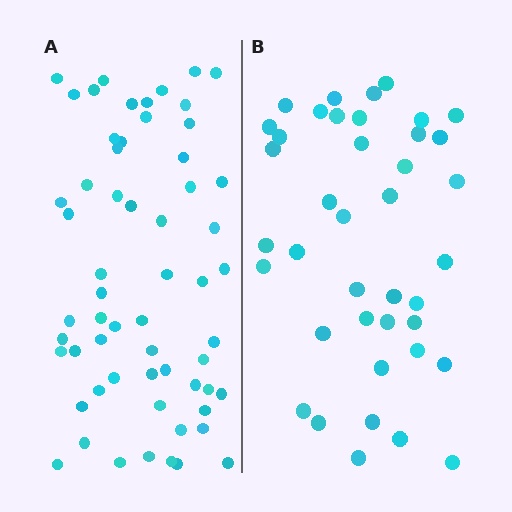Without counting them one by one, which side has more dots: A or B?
Region A (the left region) has more dots.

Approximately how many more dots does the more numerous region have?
Region A has approximately 20 more dots than region B.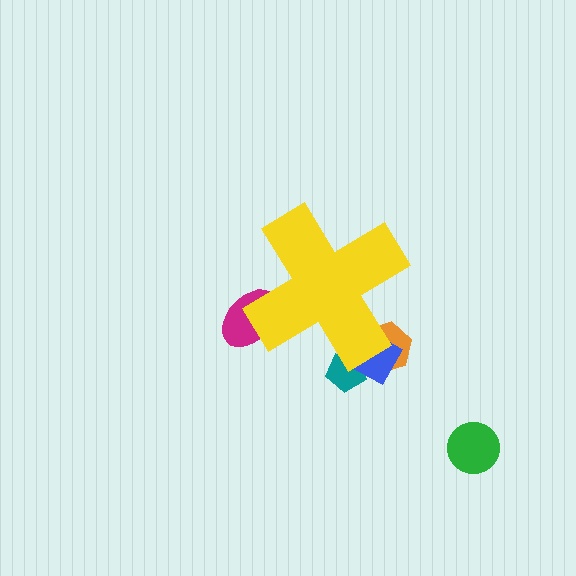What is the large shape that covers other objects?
A yellow cross.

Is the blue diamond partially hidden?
Yes, the blue diamond is partially hidden behind the yellow cross.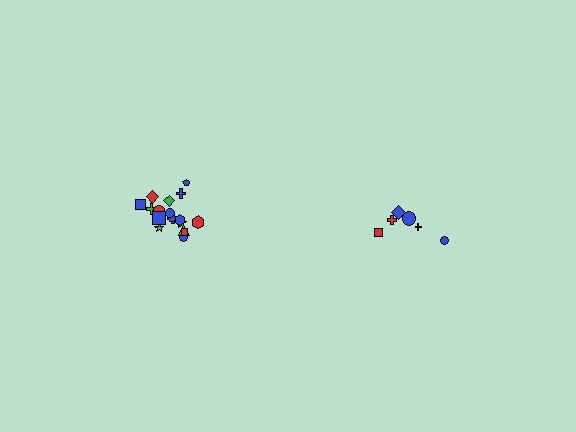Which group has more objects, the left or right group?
The left group.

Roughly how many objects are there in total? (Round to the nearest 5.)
Roughly 25 objects in total.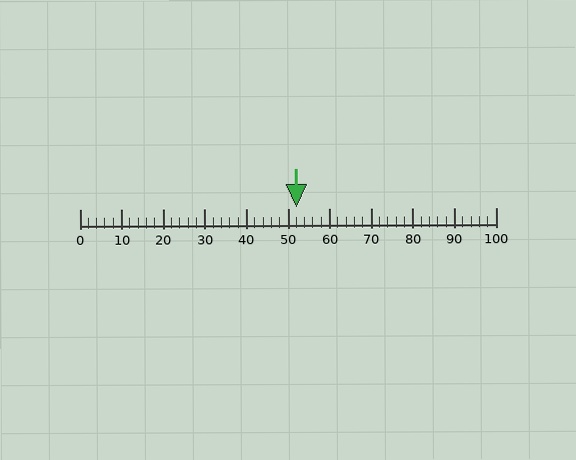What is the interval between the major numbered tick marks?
The major tick marks are spaced 10 units apart.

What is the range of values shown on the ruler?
The ruler shows values from 0 to 100.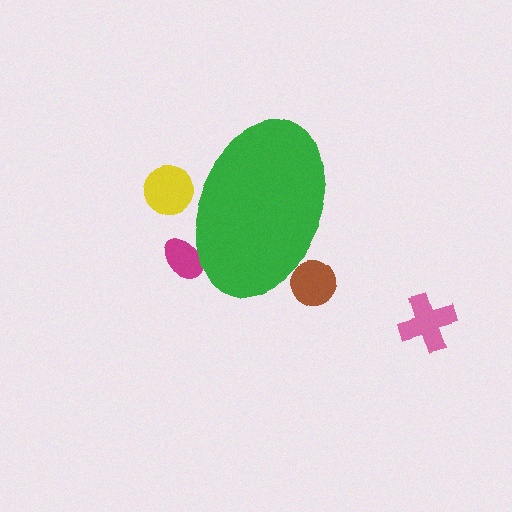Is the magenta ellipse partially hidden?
Yes, the magenta ellipse is partially hidden behind the green ellipse.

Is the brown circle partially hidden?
Yes, the brown circle is partially hidden behind the green ellipse.